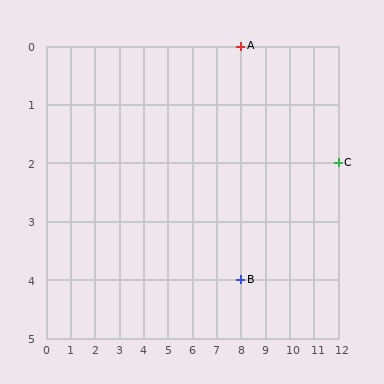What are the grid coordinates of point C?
Point C is at grid coordinates (12, 2).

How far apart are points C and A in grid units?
Points C and A are 4 columns and 2 rows apart (about 4.5 grid units diagonally).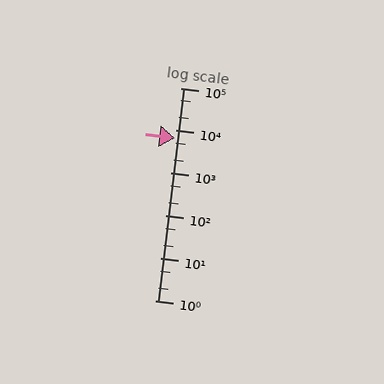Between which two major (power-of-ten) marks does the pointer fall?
The pointer is between 1000 and 10000.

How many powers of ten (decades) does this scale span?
The scale spans 5 decades, from 1 to 100000.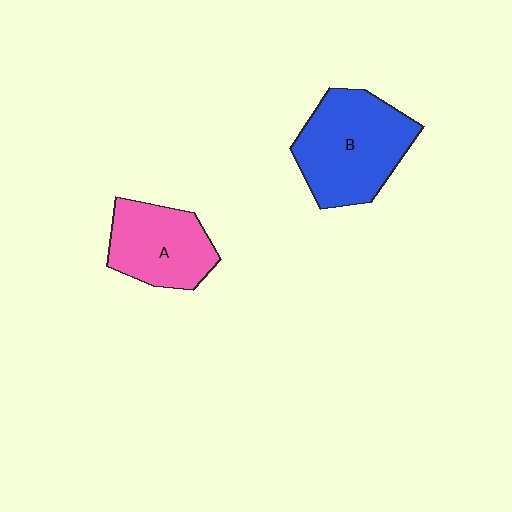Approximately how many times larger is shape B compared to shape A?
Approximately 1.4 times.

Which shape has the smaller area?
Shape A (pink).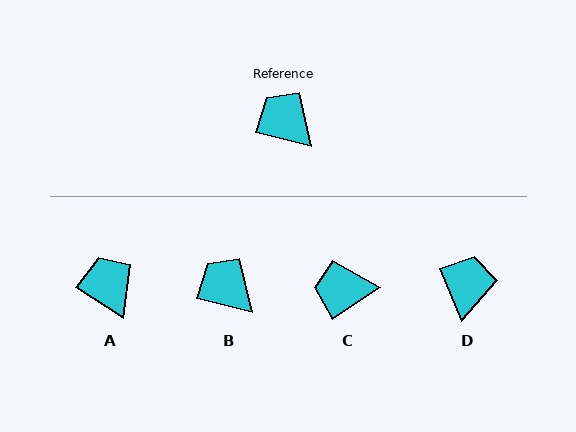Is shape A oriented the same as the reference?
No, it is off by about 20 degrees.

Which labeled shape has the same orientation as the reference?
B.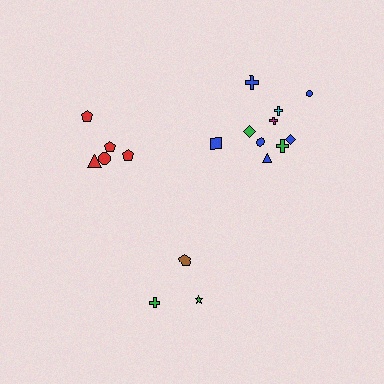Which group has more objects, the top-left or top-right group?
The top-right group.